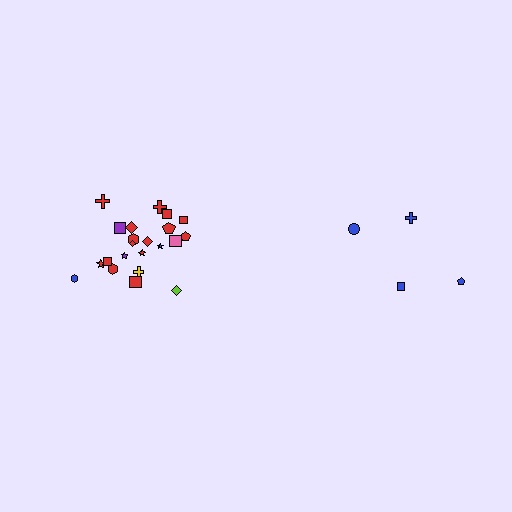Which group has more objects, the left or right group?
The left group.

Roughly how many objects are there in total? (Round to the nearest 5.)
Roughly 25 objects in total.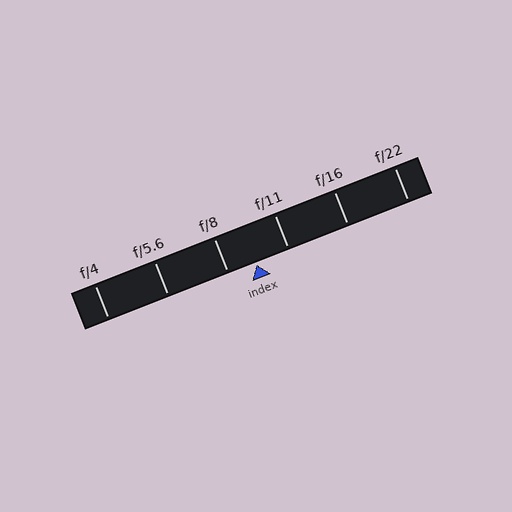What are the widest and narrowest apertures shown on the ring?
The widest aperture shown is f/4 and the narrowest is f/22.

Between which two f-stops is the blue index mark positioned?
The index mark is between f/8 and f/11.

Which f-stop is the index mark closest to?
The index mark is closest to f/8.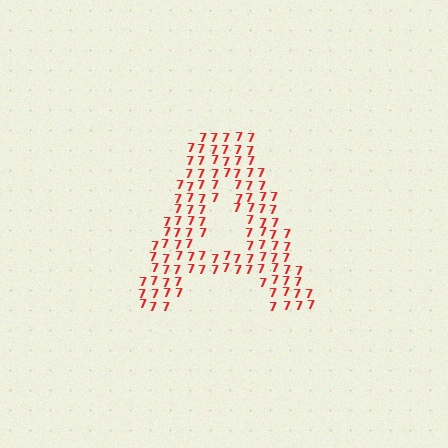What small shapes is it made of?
It is made of small digit 7's.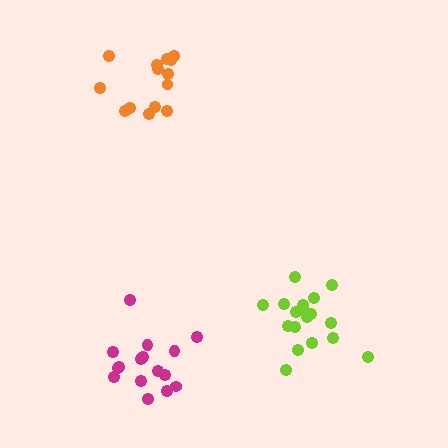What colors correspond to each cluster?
The clusters are colored: orange, lime, magenta.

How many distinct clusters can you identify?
There are 3 distinct clusters.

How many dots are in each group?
Group 1: 14 dots, Group 2: 18 dots, Group 3: 16 dots (48 total).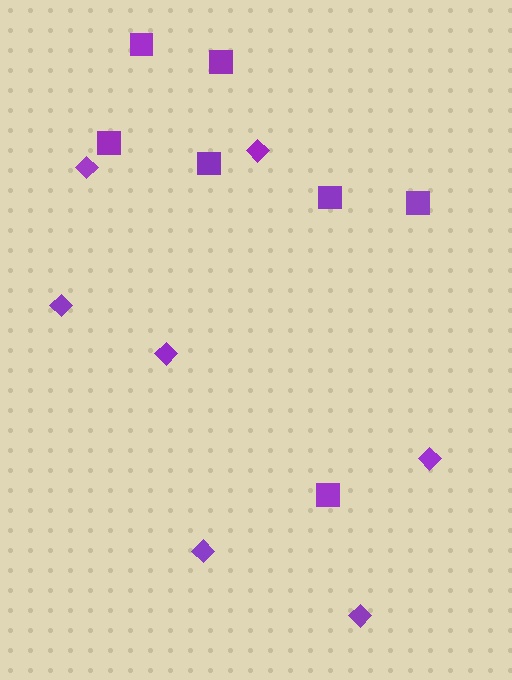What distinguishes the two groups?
There are 2 groups: one group of diamonds (7) and one group of squares (7).